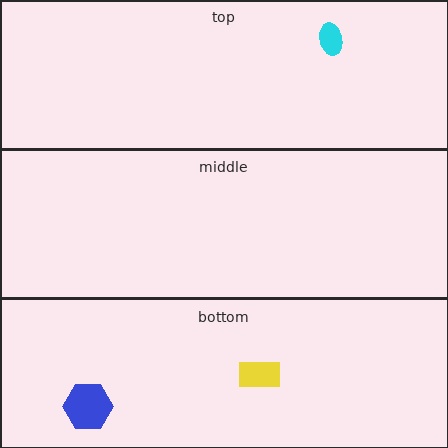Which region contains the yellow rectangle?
The bottom region.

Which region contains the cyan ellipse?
The top region.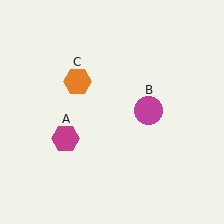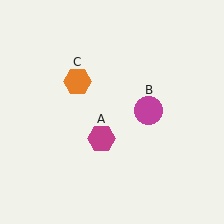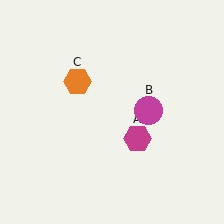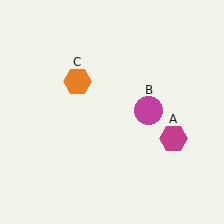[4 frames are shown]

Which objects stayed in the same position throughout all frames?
Magenta circle (object B) and orange hexagon (object C) remained stationary.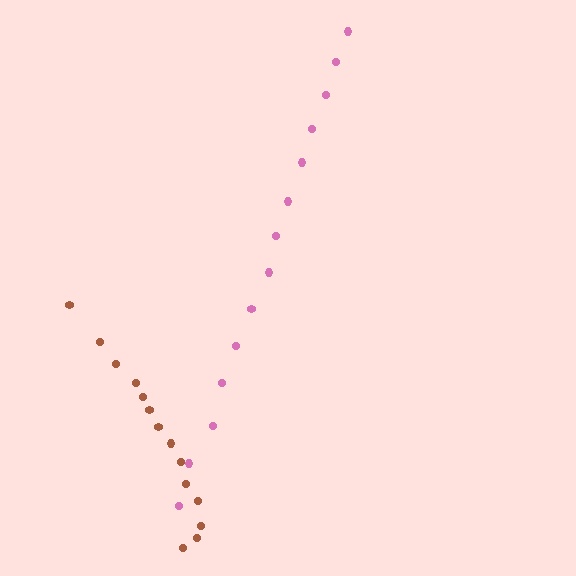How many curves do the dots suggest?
There are 2 distinct paths.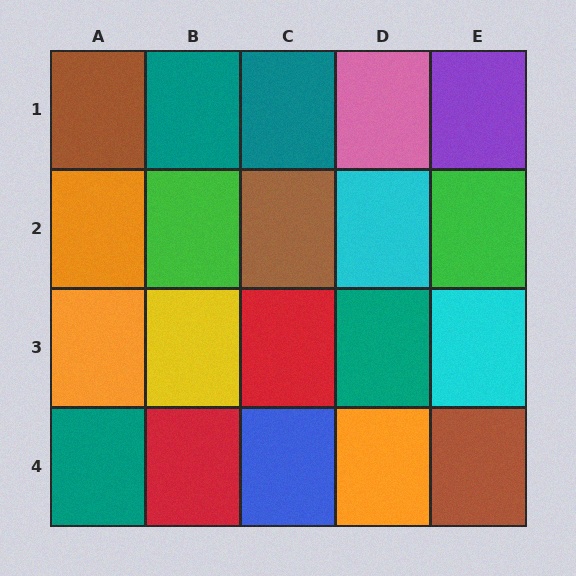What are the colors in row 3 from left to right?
Orange, yellow, red, teal, cyan.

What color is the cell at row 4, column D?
Orange.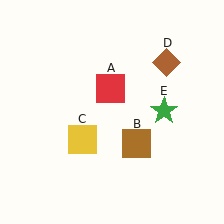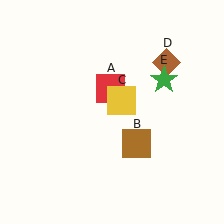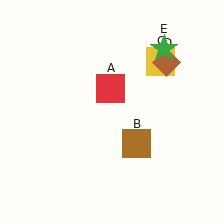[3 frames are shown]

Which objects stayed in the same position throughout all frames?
Red square (object A) and brown square (object B) and brown diamond (object D) remained stationary.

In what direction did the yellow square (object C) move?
The yellow square (object C) moved up and to the right.